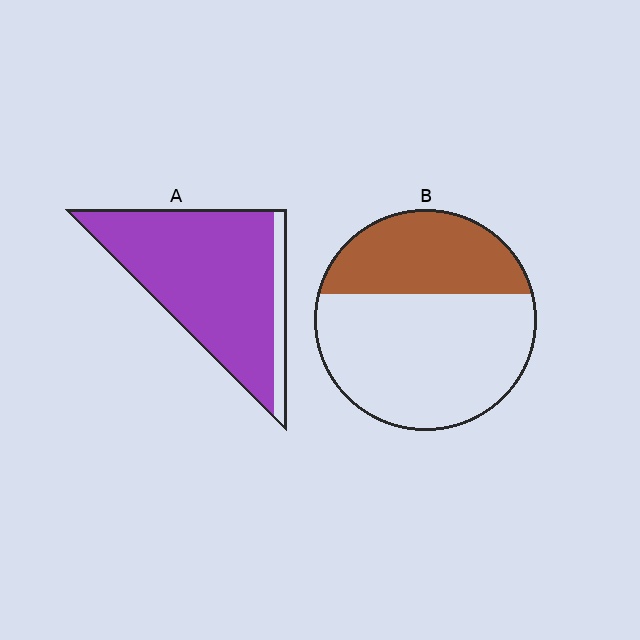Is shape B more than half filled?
No.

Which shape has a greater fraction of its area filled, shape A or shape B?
Shape A.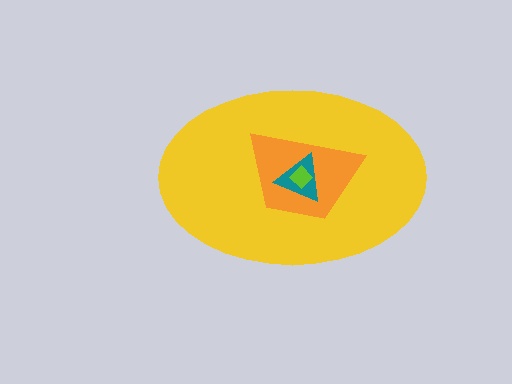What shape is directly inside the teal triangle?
The lime diamond.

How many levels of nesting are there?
4.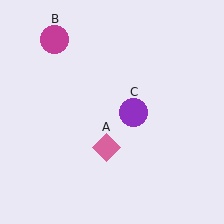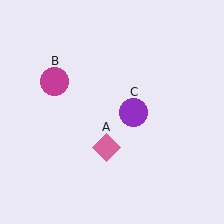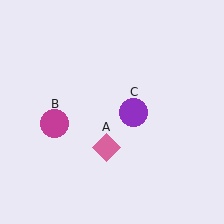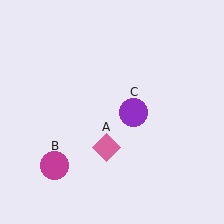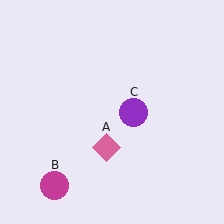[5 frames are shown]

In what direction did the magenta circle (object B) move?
The magenta circle (object B) moved down.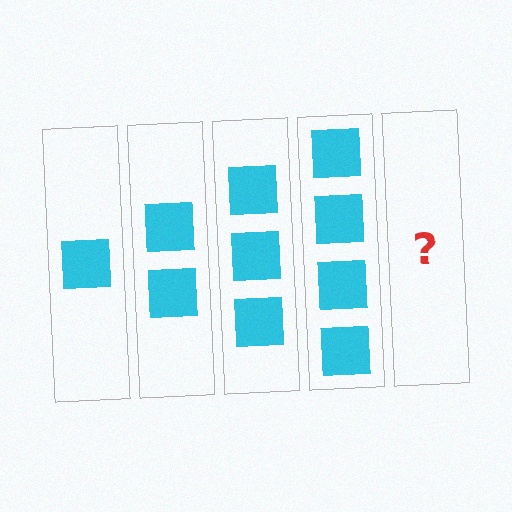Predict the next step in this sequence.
The next step is 5 squares.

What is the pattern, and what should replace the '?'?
The pattern is that each step adds one more square. The '?' should be 5 squares.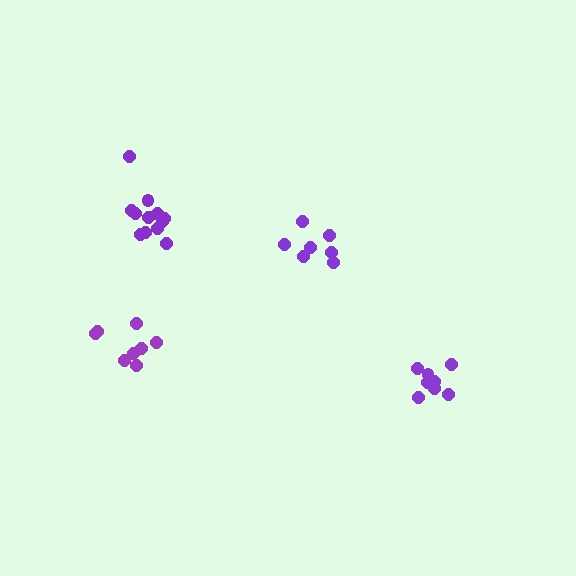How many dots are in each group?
Group 1: 12 dots, Group 2: 8 dots, Group 3: 8 dots, Group 4: 7 dots (35 total).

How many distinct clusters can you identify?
There are 4 distinct clusters.